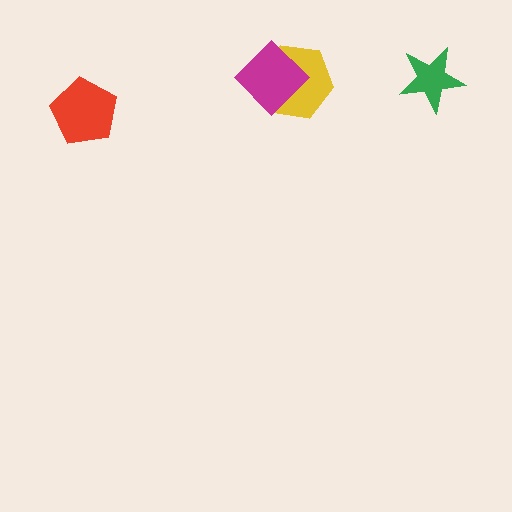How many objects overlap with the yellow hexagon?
1 object overlaps with the yellow hexagon.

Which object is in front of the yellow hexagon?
The magenta diamond is in front of the yellow hexagon.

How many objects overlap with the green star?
0 objects overlap with the green star.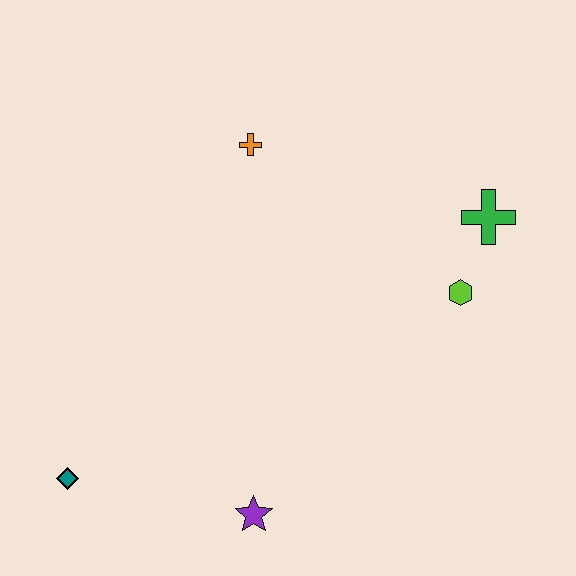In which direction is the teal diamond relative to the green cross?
The teal diamond is to the left of the green cross.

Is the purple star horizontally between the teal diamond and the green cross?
Yes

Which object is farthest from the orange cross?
The teal diamond is farthest from the orange cross.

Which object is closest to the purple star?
The teal diamond is closest to the purple star.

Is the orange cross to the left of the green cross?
Yes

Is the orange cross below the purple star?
No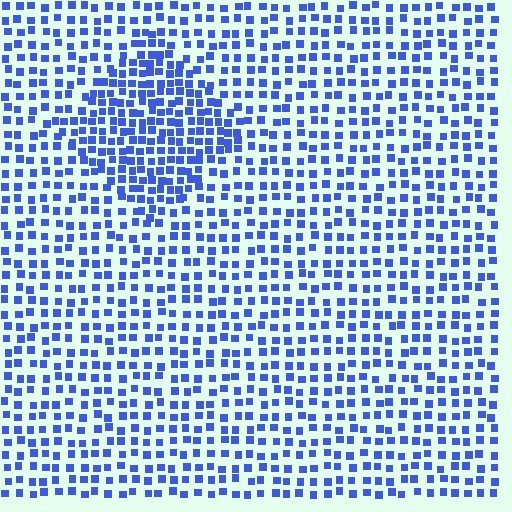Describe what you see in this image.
The image contains small blue elements arranged at two different densities. A diamond-shaped region is visible where the elements are more densely packed than the surrounding area.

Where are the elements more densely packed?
The elements are more densely packed inside the diamond boundary.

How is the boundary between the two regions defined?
The boundary is defined by a change in element density (approximately 1.7x ratio). All elements are the same color, size, and shape.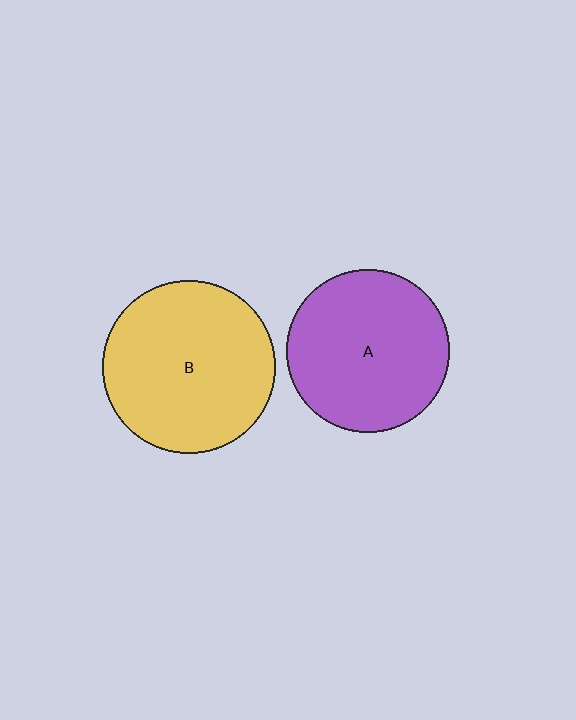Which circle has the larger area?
Circle B (yellow).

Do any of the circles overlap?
No, none of the circles overlap.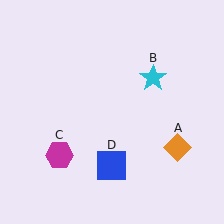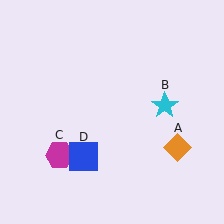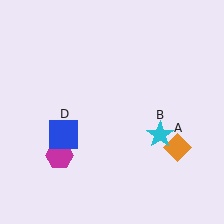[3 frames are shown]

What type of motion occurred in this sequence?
The cyan star (object B), blue square (object D) rotated clockwise around the center of the scene.